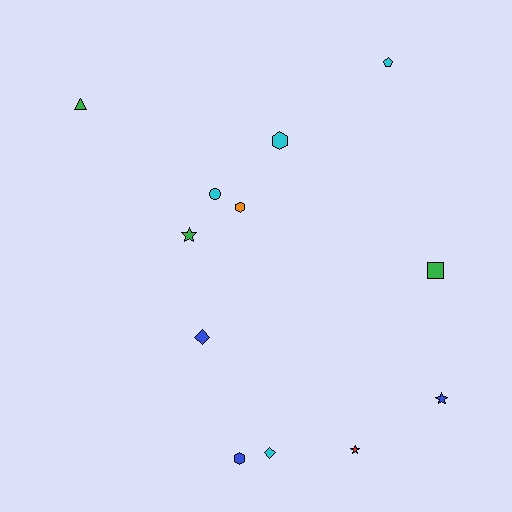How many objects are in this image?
There are 12 objects.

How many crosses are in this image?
There are no crosses.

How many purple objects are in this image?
There are no purple objects.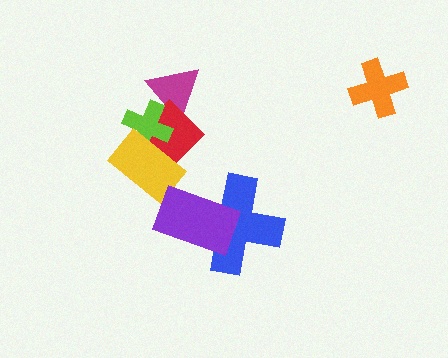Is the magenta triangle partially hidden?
Yes, it is partially covered by another shape.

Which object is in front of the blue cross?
The purple rectangle is in front of the blue cross.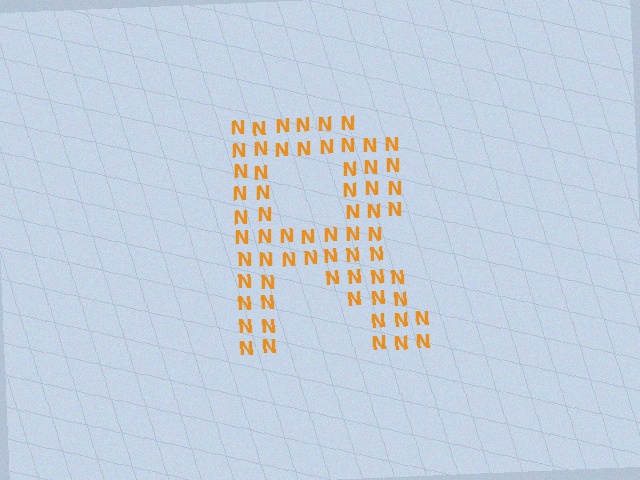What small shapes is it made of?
It is made of small letter N's.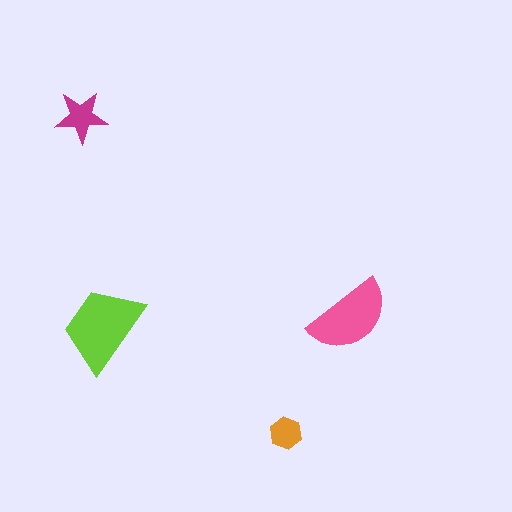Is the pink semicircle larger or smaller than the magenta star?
Larger.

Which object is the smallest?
The orange hexagon.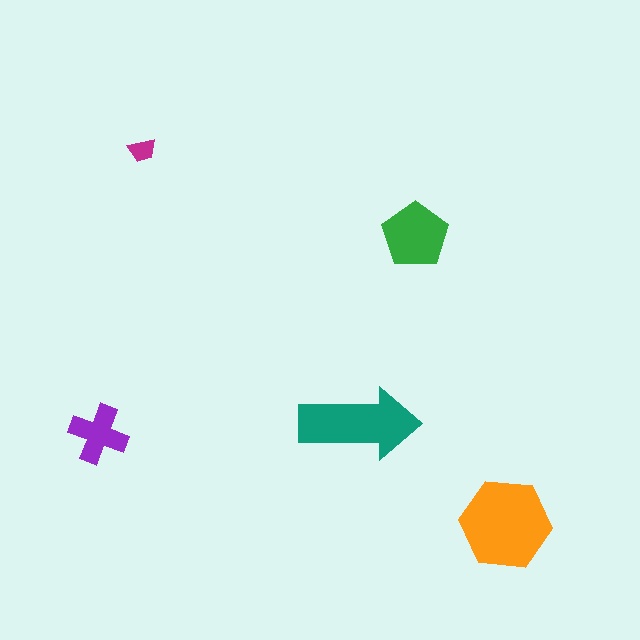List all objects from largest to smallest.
The orange hexagon, the teal arrow, the green pentagon, the purple cross, the magenta trapezoid.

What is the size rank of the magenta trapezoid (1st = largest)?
5th.